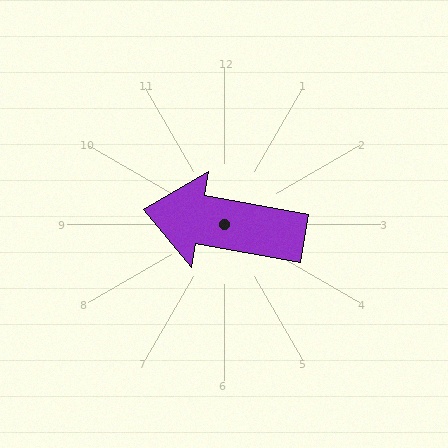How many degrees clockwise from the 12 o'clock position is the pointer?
Approximately 280 degrees.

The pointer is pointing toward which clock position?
Roughly 9 o'clock.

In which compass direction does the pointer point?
West.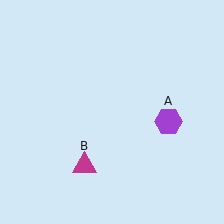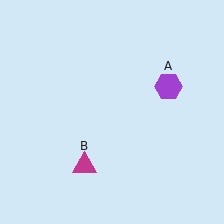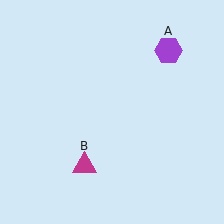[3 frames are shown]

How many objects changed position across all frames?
1 object changed position: purple hexagon (object A).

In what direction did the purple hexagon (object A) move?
The purple hexagon (object A) moved up.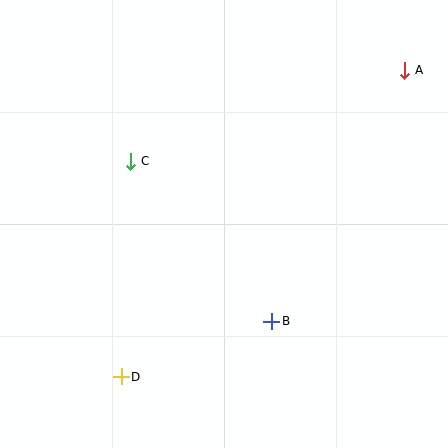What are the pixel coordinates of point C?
Point C is at (131, 161).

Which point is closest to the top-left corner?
Point C is closest to the top-left corner.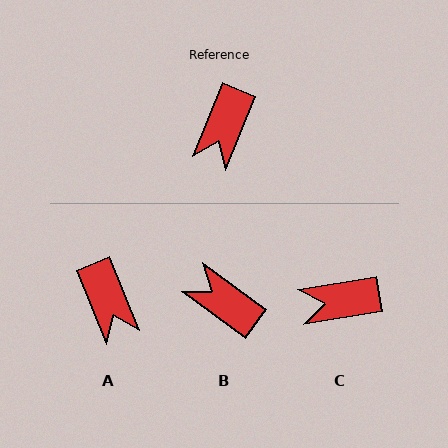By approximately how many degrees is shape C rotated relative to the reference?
Approximately 59 degrees clockwise.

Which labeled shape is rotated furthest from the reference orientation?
B, about 105 degrees away.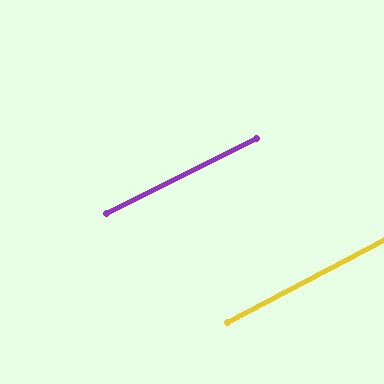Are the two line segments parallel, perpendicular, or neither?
Parallel — their directions differ by only 0.9°.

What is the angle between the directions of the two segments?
Approximately 1 degree.